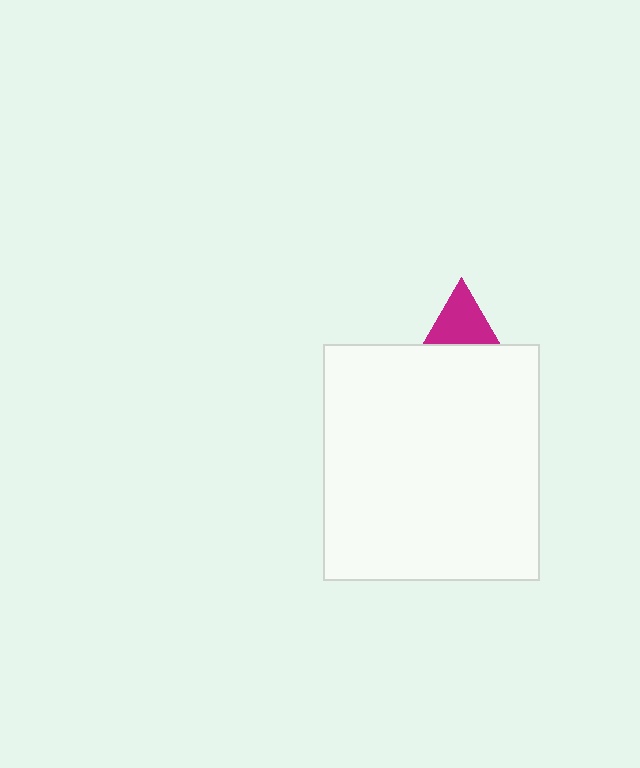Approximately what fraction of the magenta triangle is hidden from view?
Roughly 64% of the magenta triangle is hidden behind the white rectangle.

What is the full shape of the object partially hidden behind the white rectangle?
The partially hidden object is a magenta triangle.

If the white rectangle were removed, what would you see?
You would see the complete magenta triangle.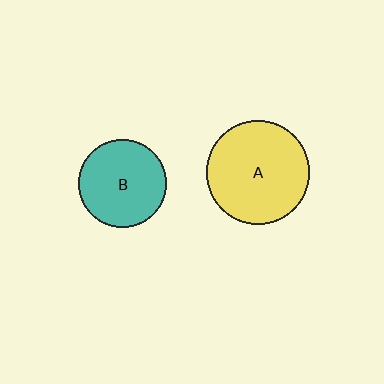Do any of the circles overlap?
No, none of the circles overlap.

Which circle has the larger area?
Circle A (yellow).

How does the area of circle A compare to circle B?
Approximately 1.4 times.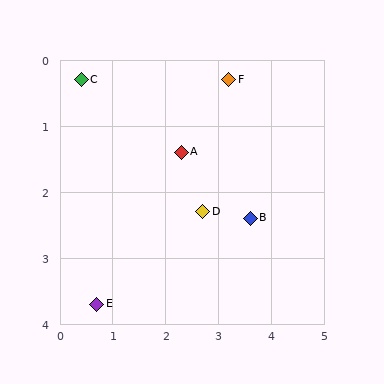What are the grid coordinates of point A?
Point A is at approximately (2.3, 1.4).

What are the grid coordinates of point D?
Point D is at approximately (2.7, 2.3).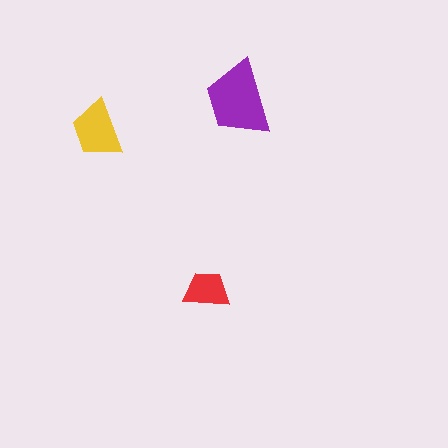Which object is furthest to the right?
The purple trapezoid is rightmost.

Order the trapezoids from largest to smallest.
the purple one, the yellow one, the red one.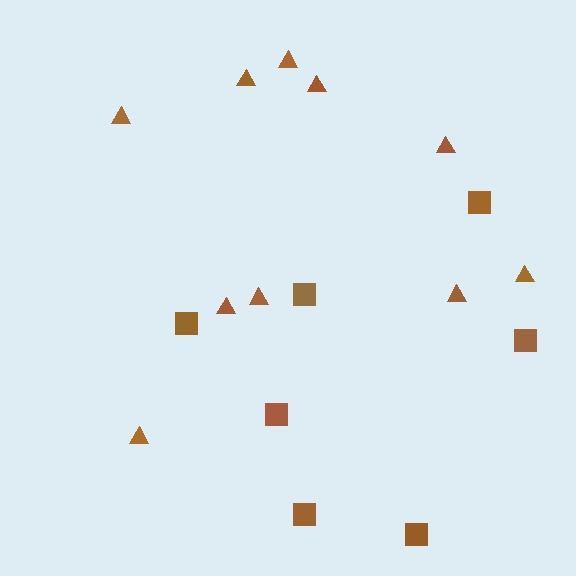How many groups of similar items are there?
There are 2 groups: one group of squares (7) and one group of triangles (10).